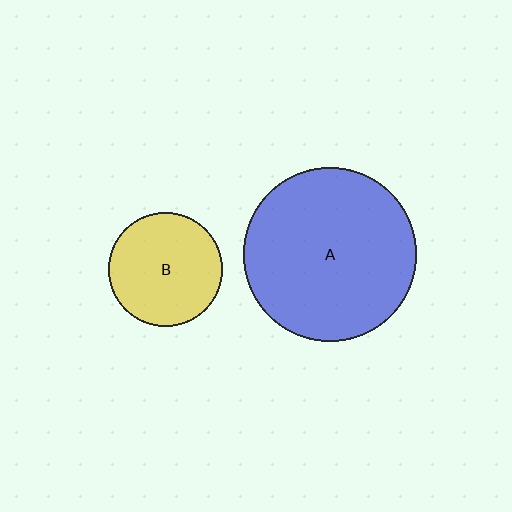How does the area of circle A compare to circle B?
Approximately 2.3 times.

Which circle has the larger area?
Circle A (blue).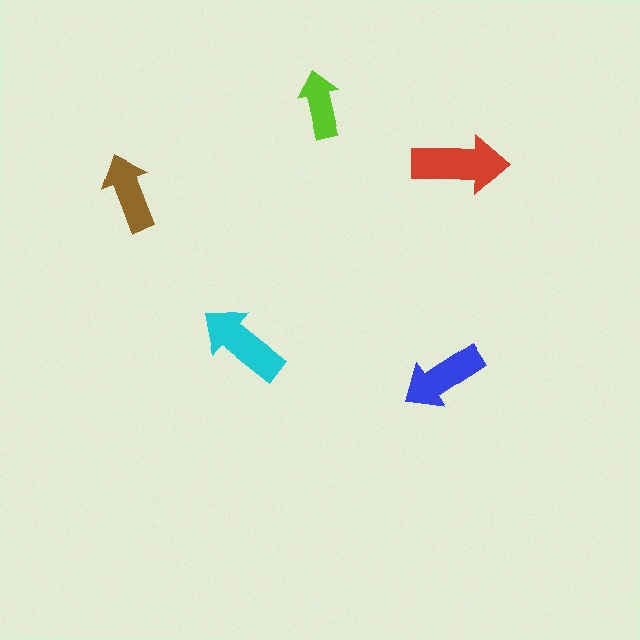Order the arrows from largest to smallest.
the red one, the cyan one, the blue one, the brown one, the lime one.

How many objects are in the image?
There are 5 objects in the image.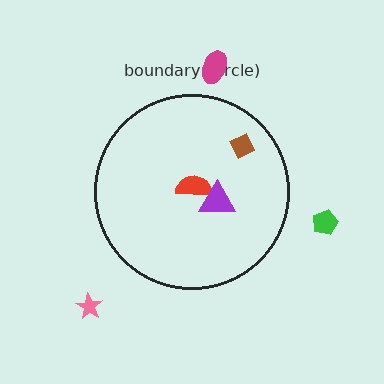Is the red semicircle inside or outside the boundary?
Inside.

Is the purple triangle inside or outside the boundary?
Inside.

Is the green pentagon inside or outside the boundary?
Outside.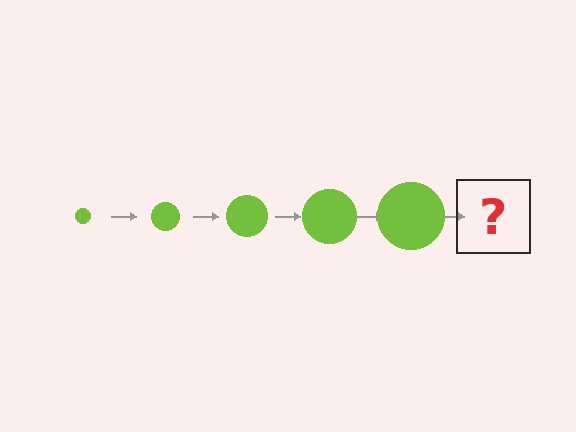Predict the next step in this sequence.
The next step is a lime circle, larger than the previous one.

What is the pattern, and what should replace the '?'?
The pattern is that the circle gets progressively larger each step. The '?' should be a lime circle, larger than the previous one.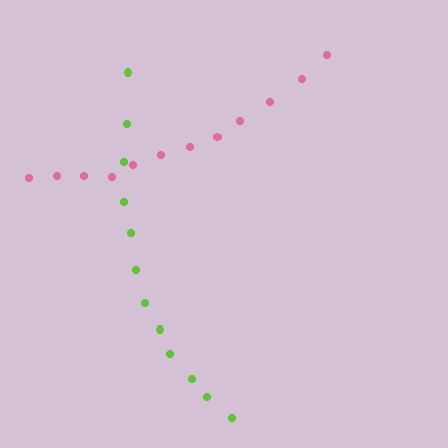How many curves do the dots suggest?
There are 2 distinct paths.